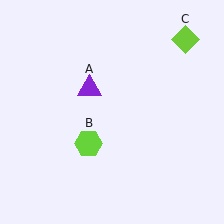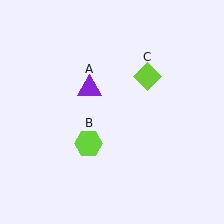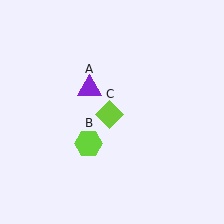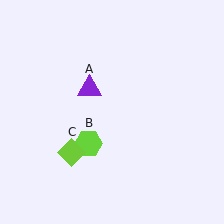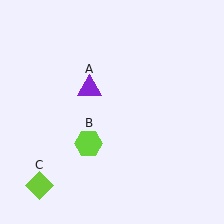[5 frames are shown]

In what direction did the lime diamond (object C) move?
The lime diamond (object C) moved down and to the left.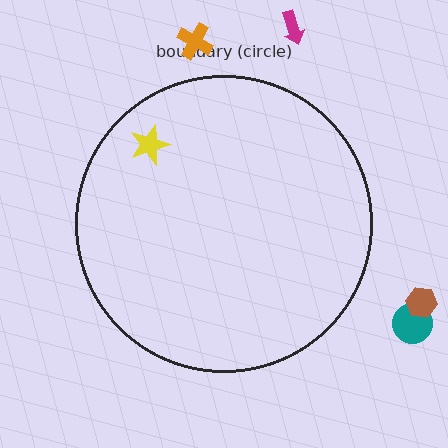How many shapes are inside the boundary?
1 inside, 4 outside.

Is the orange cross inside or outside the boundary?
Outside.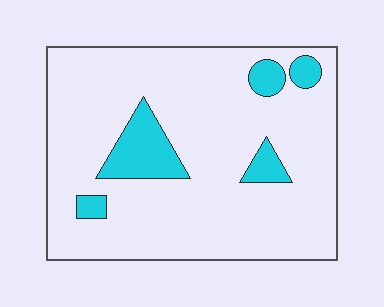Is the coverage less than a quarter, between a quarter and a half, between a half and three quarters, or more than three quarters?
Less than a quarter.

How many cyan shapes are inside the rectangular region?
5.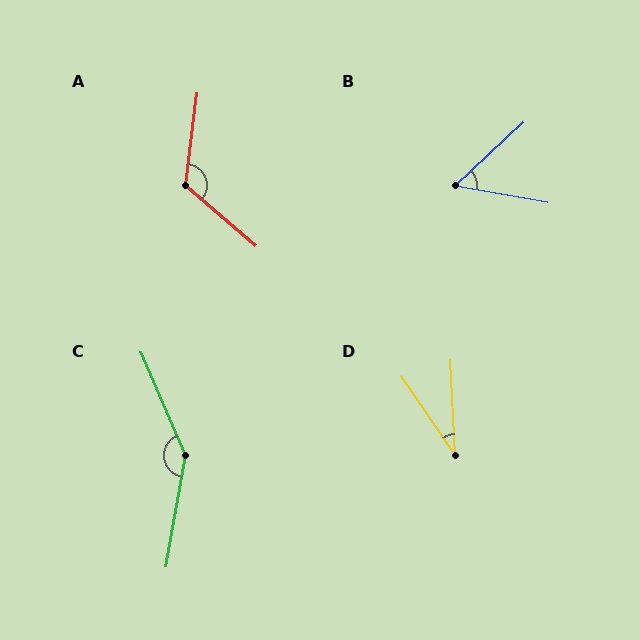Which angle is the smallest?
D, at approximately 32 degrees.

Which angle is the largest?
C, at approximately 146 degrees.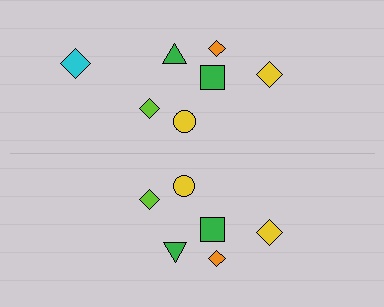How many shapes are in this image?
There are 13 shapes in this image.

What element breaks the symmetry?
A cyan diamond is missing from the bottom side.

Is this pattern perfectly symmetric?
No, the pattern is not perfectly symmetric. A cyan diamond is missing from the bottom side.